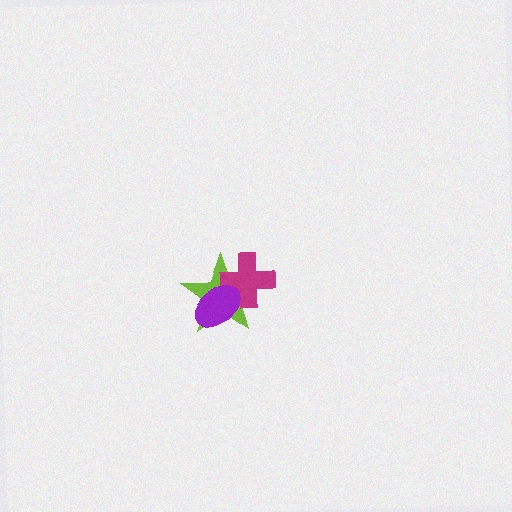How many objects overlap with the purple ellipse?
2 objects overlap with the purple ellipse.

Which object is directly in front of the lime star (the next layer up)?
The magenta cross is directly in front of the lime star.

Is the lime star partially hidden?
Yes, it is partially covered by another shape.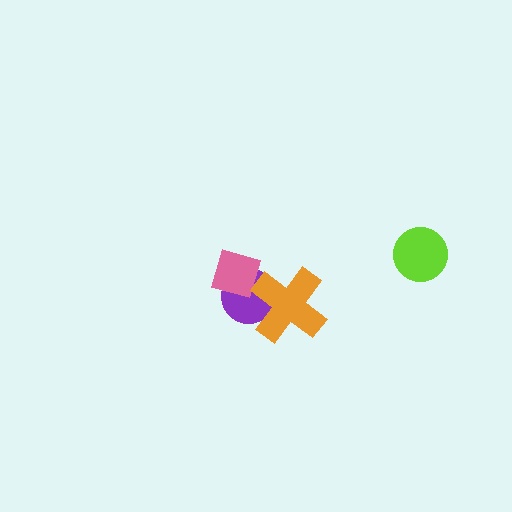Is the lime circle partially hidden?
No, no other shape covers it.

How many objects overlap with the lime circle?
0 objects overlap with the lime circle.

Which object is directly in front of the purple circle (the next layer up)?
The pink diamond is directly in front of the purple circle.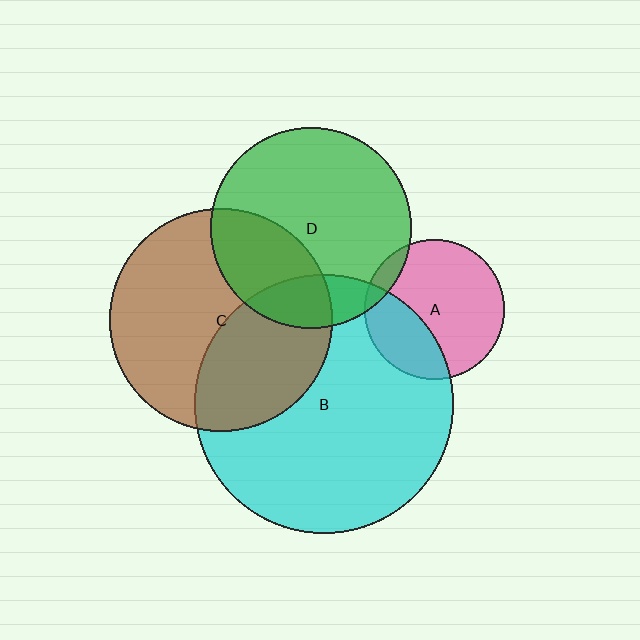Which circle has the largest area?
Circle B (cyan).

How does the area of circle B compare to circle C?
Approximately 1.3 times.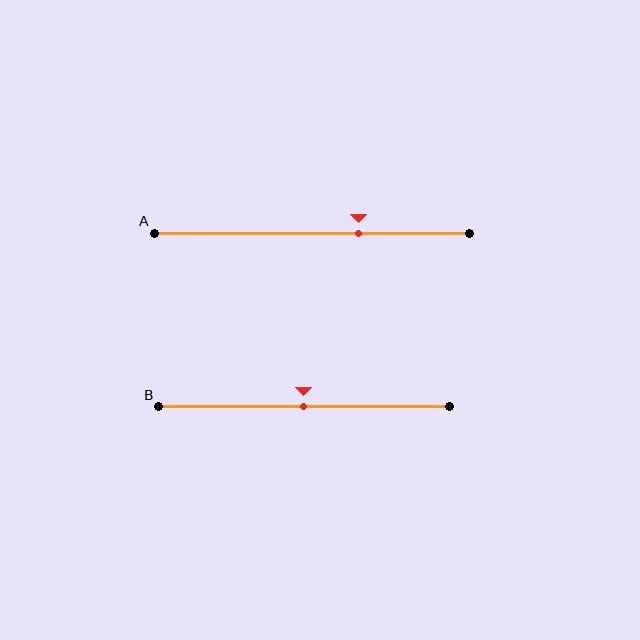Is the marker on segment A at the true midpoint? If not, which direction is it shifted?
No, the marker on segment A is shifted to the right by about 15% of the segment length.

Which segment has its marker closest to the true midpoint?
Segment B has its marker closest to the true midpoint.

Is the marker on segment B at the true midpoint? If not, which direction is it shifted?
Yes, the marker on segment B is at the true midpoint.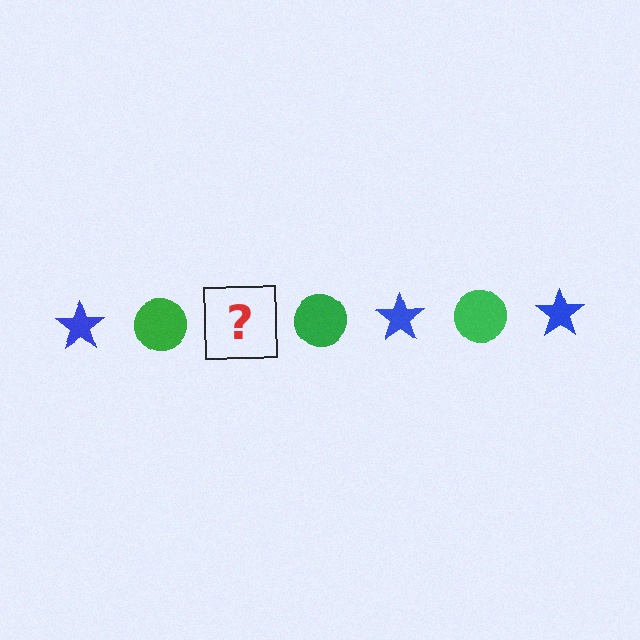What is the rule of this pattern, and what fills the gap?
The rule is that the pattern alternates between blue star and green circle. The gap should be filled with a blue star.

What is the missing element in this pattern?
The missing element is a blue star.